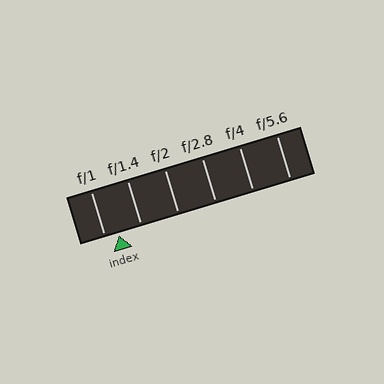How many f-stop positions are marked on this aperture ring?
There are 6 f-stop positions marked.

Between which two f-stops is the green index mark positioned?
The index mark is between f/1 and f/1.4.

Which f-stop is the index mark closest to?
The index mark is closest to f/1.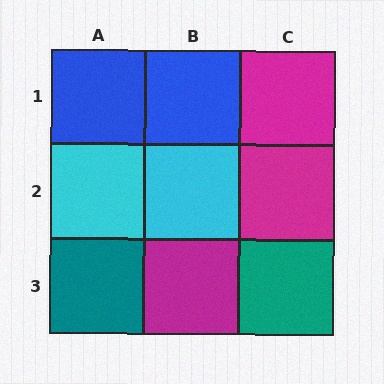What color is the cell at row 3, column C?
Teal.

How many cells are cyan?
2 cells are cyan.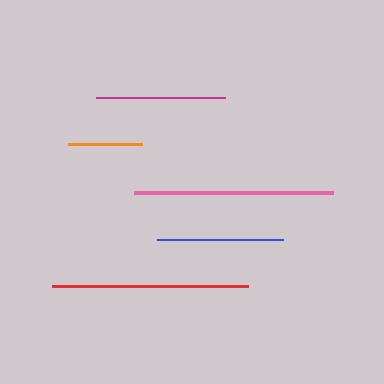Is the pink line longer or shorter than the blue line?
The pink line is longer than the blue line.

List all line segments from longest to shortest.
From longest to shortest: pink, red, magenta, blue, orange.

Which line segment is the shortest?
The orange line is the shortest at approximately 73 pixels.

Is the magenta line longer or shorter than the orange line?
The magenta line is longer than the orange line.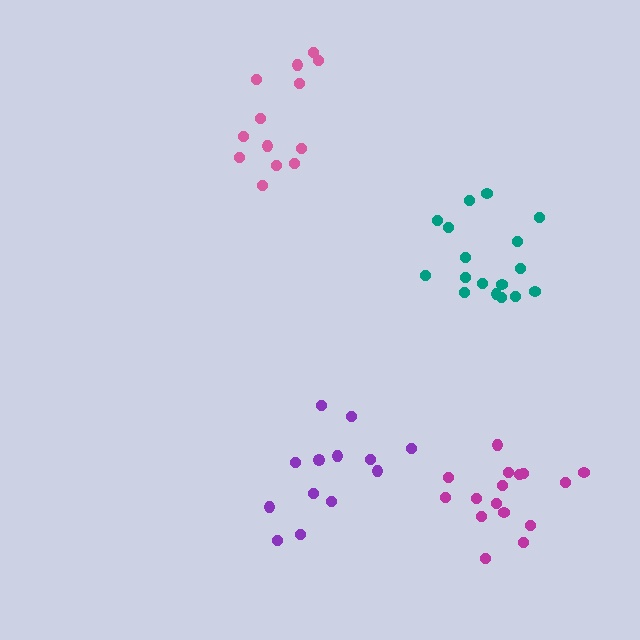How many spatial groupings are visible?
There are 4 spatial groupings.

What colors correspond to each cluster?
The clusters are colored: pink, teal, purple, magenta.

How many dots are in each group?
Group 1: 13 dots, Group 2: 17 dots, Group 3: 13 dots, Group 4: 16 dots (59 total).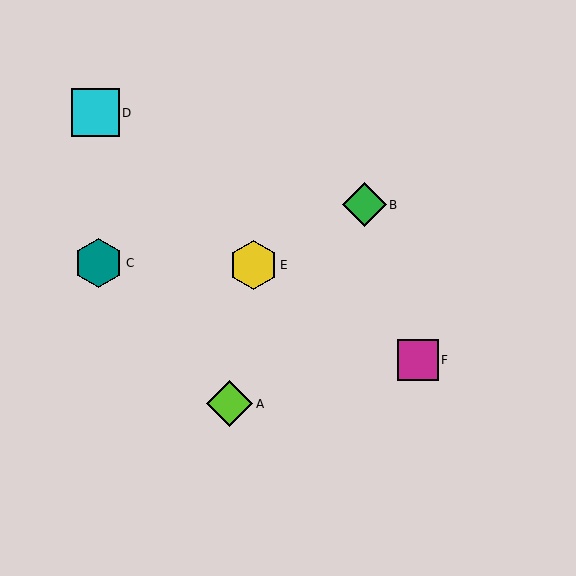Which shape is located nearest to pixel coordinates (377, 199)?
The green diamond (labeled B) at (364, 205) is nearest to that location.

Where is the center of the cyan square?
The center of the cyan square is at (95, 113).